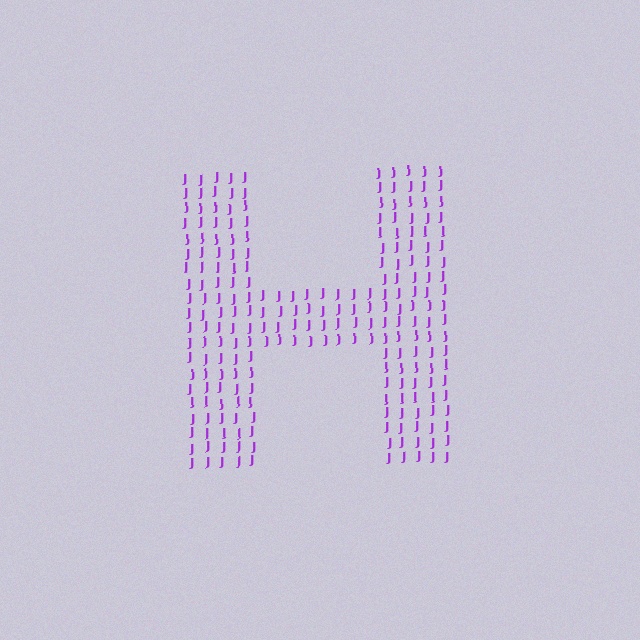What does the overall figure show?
The overall figure shows the letter H.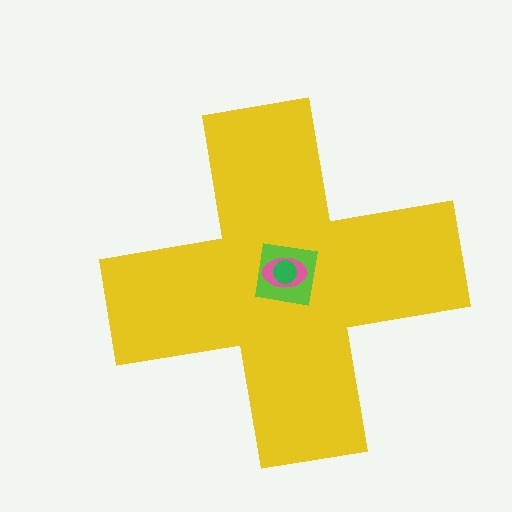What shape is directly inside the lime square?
The pink ellipse.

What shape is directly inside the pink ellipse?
The green circle.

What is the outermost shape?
The yellow cross.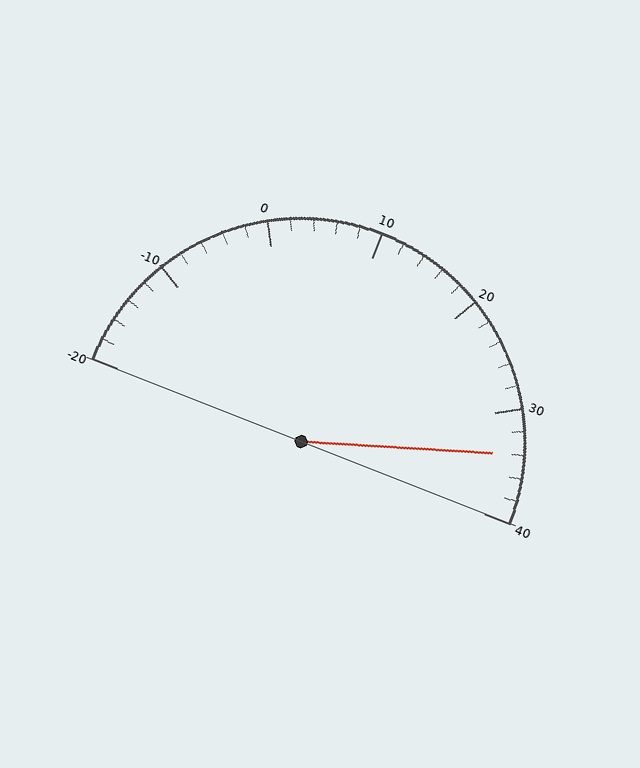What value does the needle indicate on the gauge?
The needle indicates approximately 34.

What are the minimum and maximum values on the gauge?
The gauge ranges from -20 to 40.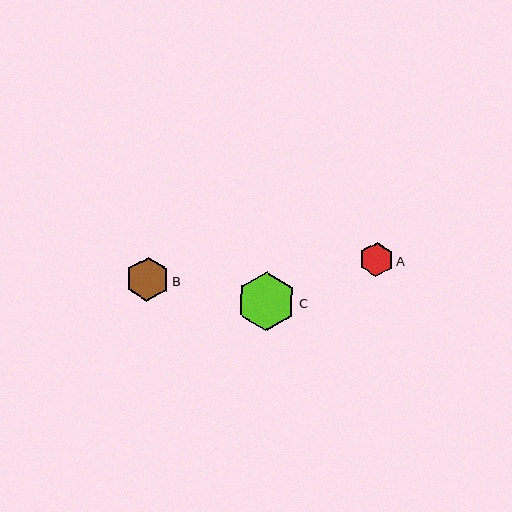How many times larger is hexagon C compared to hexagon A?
Hexagon C is approximately 1.7 times the size of hexagon A.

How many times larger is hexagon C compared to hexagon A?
Hexagon C is approximately 1.7 times the size of hexagon A.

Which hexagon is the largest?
Hexagon C is the largest with a size of approximately 59 pixels.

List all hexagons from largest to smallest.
From largest to smallest: C, B, A.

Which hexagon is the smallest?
Hexagon A is the smallest with a size of approximately 34 pixels.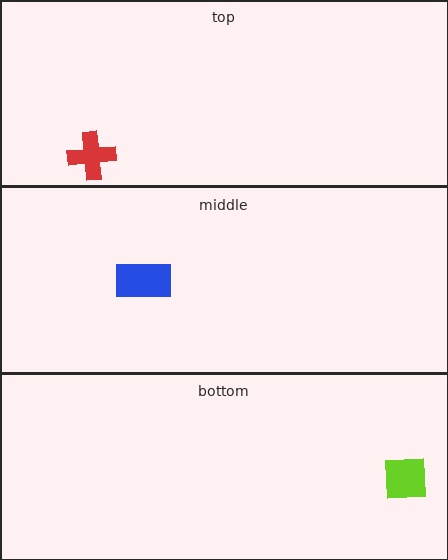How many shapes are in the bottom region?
1.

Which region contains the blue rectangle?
The middle region.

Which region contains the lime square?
The bottom region.